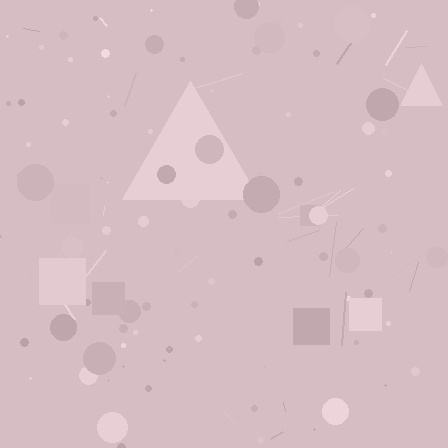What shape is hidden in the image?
A triangle is hidden in the image.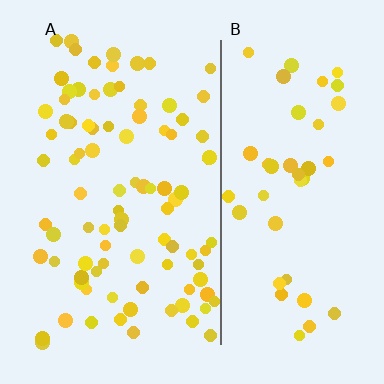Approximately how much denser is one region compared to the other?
Approximately 2.1× — region A over region B.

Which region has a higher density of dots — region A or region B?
A (the left).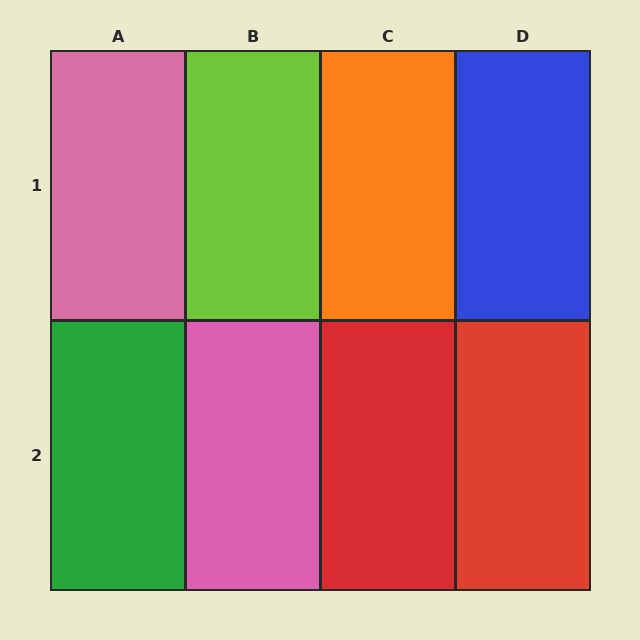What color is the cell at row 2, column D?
Red.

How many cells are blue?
1 cell is blue.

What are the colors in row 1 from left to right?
Pink, lime, orange, blue.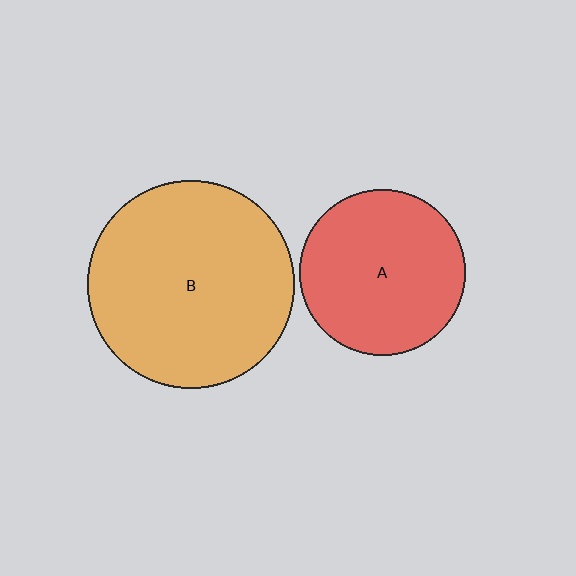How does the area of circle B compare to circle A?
Approximately 1.5 times.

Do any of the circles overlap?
No, none of the circles overlap.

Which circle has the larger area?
Circle B (orange).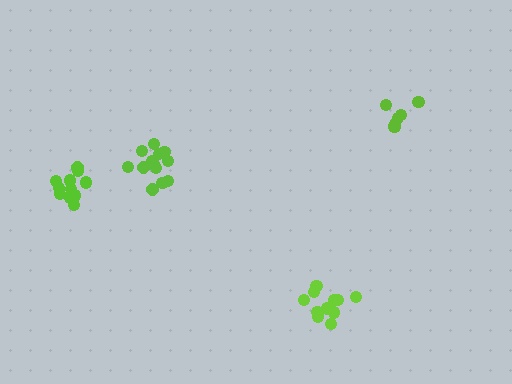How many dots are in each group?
Group 1: 13 dots, Group 2: 7 dots, Group 3: 13 dots, Group 4: 11 dots (44 total).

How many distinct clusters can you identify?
There are 4 distinct clusters.